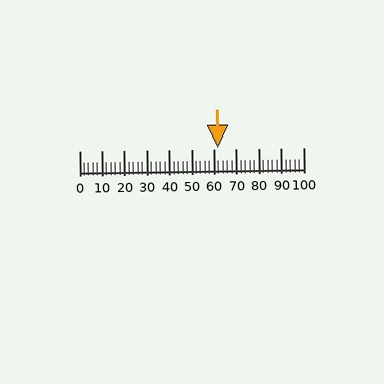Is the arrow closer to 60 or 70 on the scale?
The arrow is closer to 60.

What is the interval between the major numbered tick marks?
The major tick marks are spaced 10 units apart.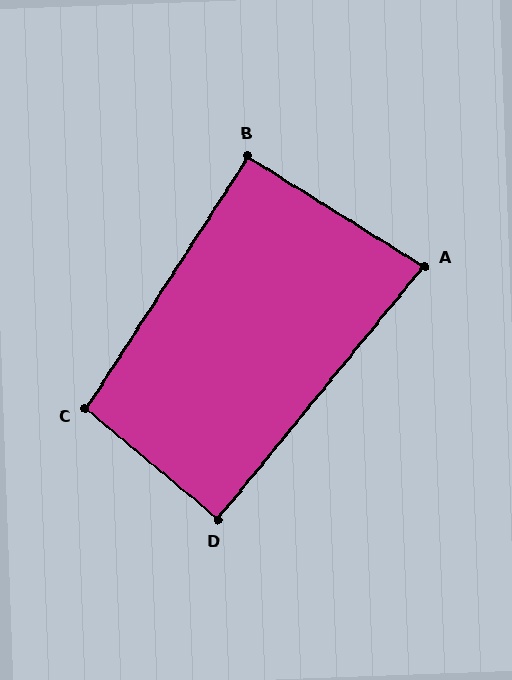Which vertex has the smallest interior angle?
A, at approximately 83 degrees.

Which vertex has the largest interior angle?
C, at approximately 97 degrees.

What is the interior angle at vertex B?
Approximately 91 degrees (approximately right).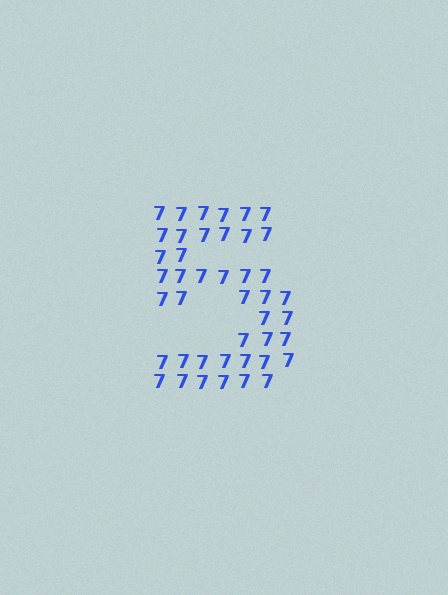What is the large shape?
The large shape is the digit 5.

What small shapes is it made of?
It is made of small digit 7's.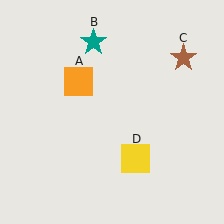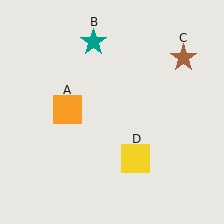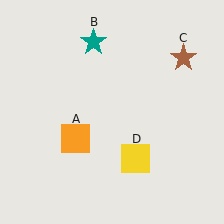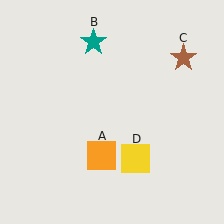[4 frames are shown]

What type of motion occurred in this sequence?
The orange square (object A) rotated counterclockwise around the center of the scene.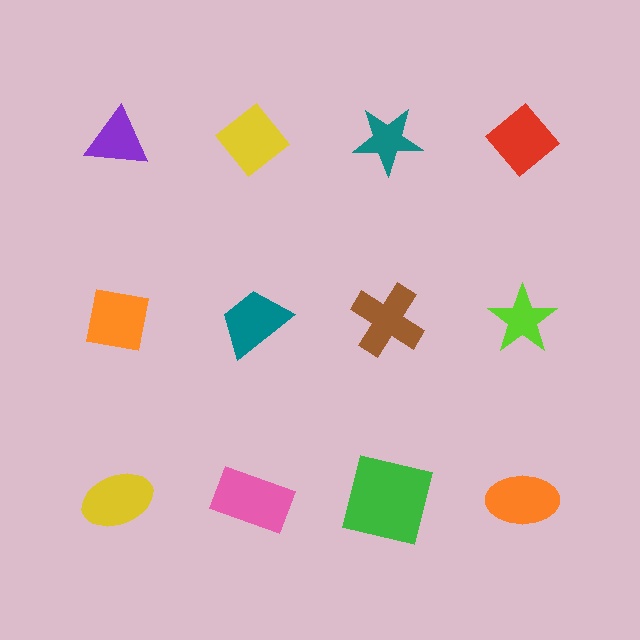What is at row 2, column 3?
A brown cross.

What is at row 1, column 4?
A red diamond.